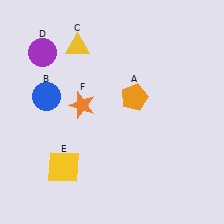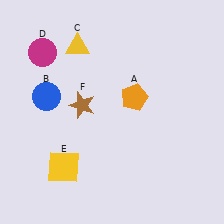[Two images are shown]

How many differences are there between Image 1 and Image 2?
There are 2 differences between the two images.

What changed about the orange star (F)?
In Image 1, F is orange. In Image 2, it changed to brown.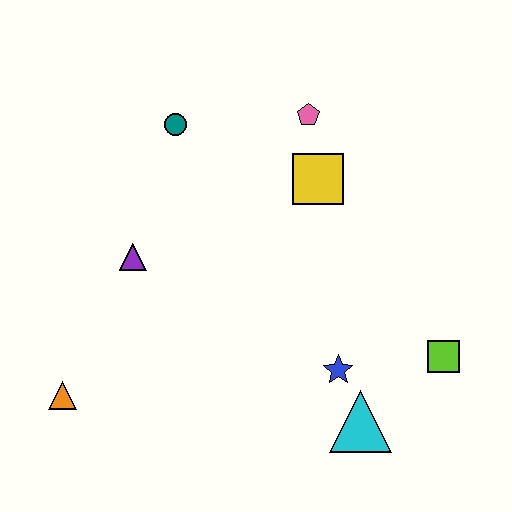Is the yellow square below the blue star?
No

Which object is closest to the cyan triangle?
The blue star is closest to the cyan triangle.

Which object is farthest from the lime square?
The orange triangle is farthest from the lime square.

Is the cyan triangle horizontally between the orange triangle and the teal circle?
No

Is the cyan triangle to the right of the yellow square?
Yes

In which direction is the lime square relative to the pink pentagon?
The lime square is below the pink pentagon.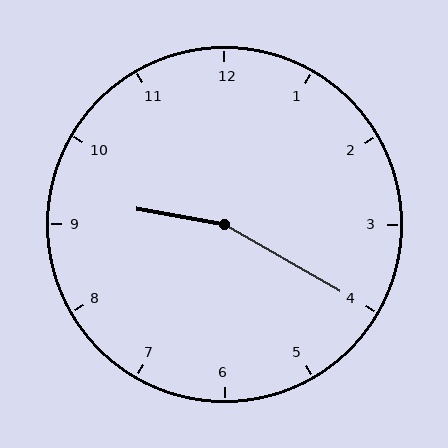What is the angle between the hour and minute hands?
Approximately 160 degrees.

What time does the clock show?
9:20.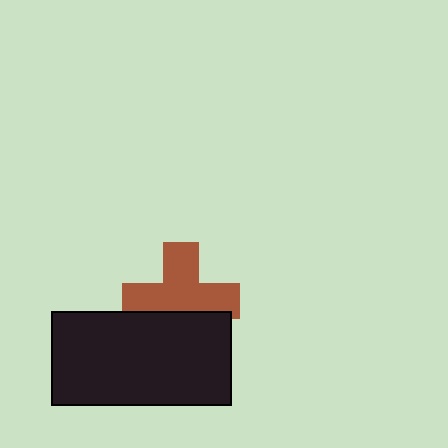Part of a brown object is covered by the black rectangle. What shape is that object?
It is a cross.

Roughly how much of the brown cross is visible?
Most of it is visible (roughly 68%).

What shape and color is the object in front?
The object in front is a black rectangle.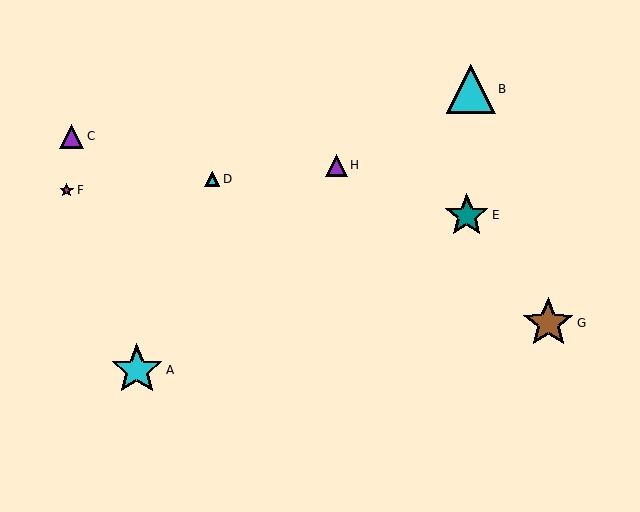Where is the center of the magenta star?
The center of the magenta star is at (67, 190).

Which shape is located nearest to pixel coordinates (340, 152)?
The purple triangle (labeled H) at (336, 165) is nearest to that location.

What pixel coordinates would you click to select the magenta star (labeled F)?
Click at (67, 190) to select the magenta star F.